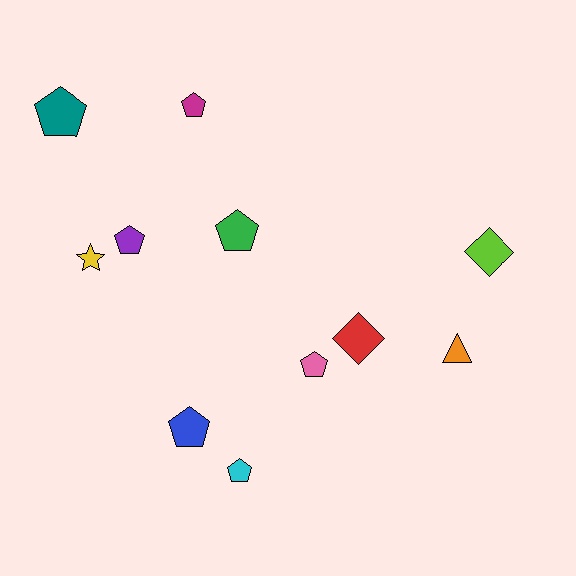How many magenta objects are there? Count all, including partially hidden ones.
There is 1 magenta object.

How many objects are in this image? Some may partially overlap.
There are 11 objects.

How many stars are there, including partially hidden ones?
There is 1 star.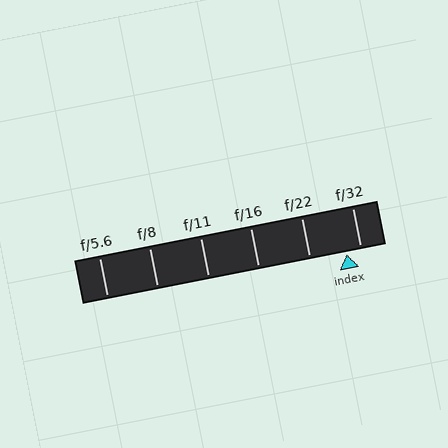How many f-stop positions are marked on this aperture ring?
There are 6 f-stop positions marked.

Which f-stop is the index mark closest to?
The index mark is closest to f/32.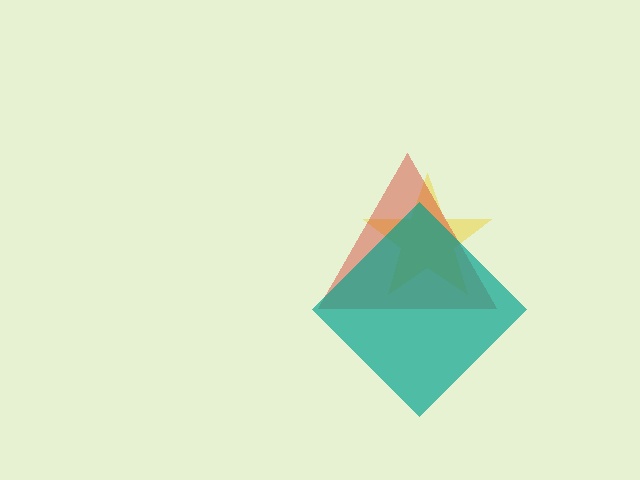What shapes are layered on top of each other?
The layered shapes are: a yellow star, a red triangle, a teal diamond.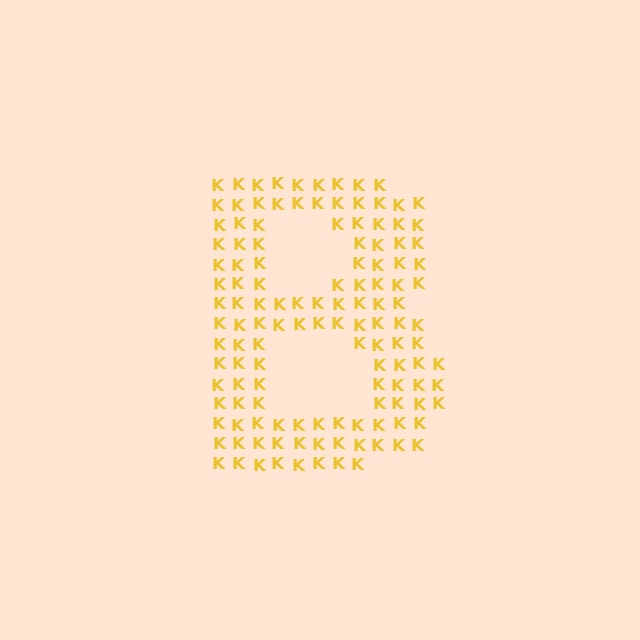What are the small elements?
The small elements are letter K's.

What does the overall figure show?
The overall figure shows the letter B.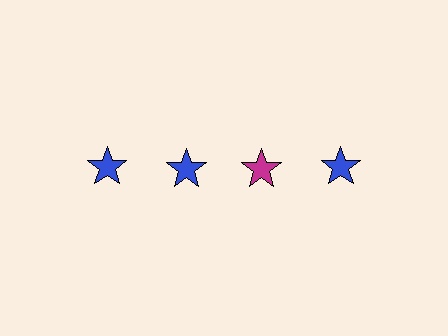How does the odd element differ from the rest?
It has a different color: magenta instead of blue.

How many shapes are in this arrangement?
There are 4 shapes arranged in a grid pattern.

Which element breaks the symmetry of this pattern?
The magenta star in the top row, center column breaks the symmetry. All other shapes are blue stars.